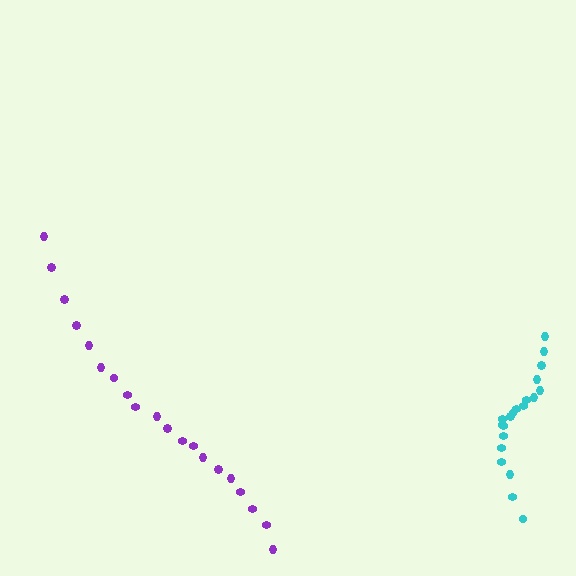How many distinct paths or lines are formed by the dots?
There are 2 distinct paths.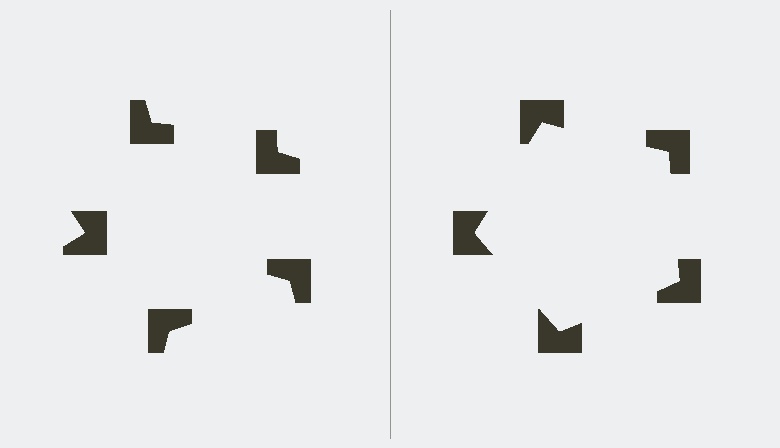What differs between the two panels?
The notched squares are positioned identically on both sides; only the wedge orientations differ. On the right they align to a pentagon; on the left they are misaligned.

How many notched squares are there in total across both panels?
10 — 5 on each side.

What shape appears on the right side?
An illusory pentagon.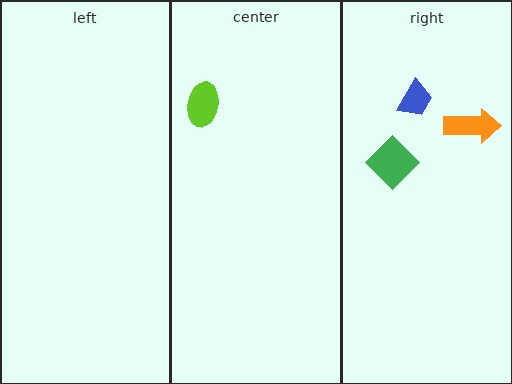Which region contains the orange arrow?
The right region.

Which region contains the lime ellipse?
The center region.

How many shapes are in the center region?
1.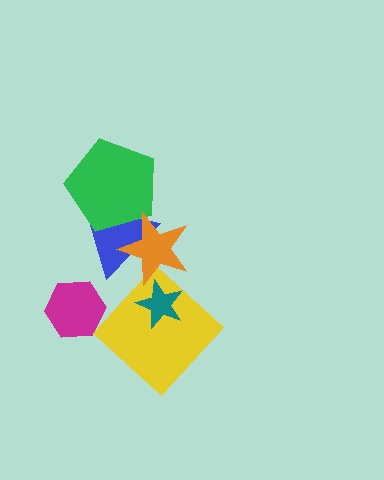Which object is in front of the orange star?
The teal star is in front of the orange star.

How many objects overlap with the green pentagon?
2 objects overlap with the green pentagon.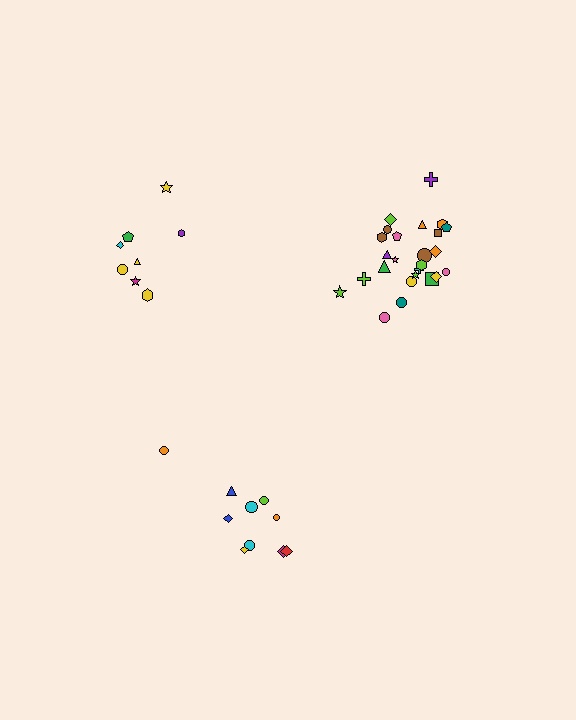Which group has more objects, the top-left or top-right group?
The top-right group.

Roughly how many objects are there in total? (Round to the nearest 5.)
Roughly 45 objects in total.